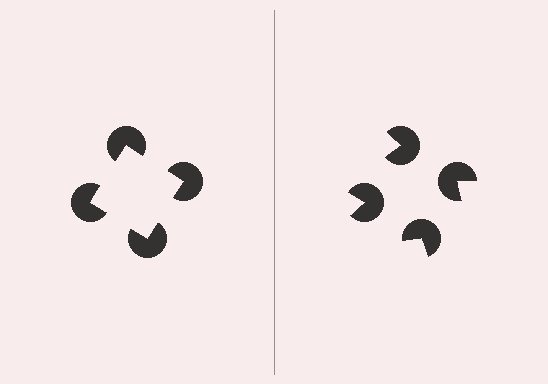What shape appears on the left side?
An illusory square.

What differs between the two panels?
The pac-man discs are positioned identically on both sides; only the wedge orientations differ. On the left they align to a square; on the right they are misaligned.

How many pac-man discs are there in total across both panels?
8 — 4 on each side.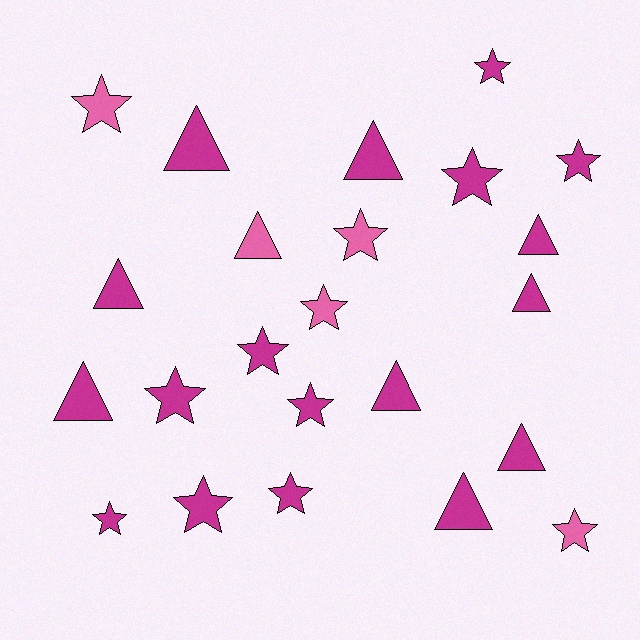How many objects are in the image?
There are 23 objects.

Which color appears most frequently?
Magenta, with 18 objects.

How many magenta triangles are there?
There are 9 magenta triangles.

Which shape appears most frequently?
Star, with 13 objects.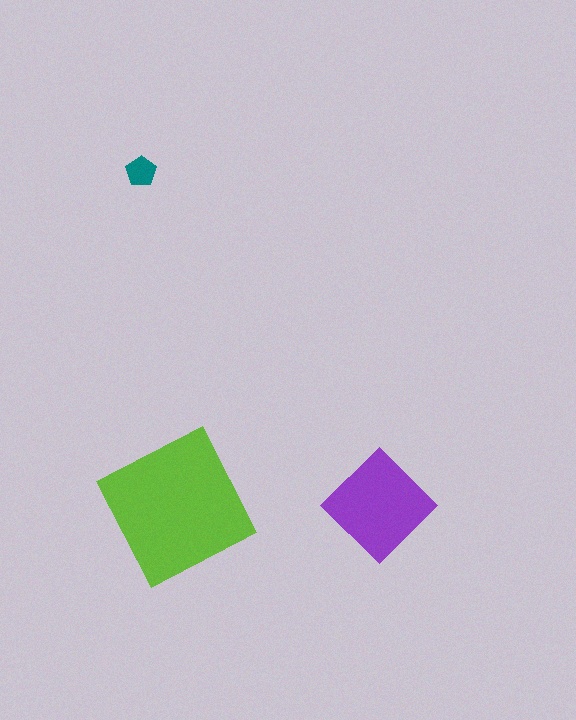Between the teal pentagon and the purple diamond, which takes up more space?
The purple diamond.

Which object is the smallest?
The teal pentagon.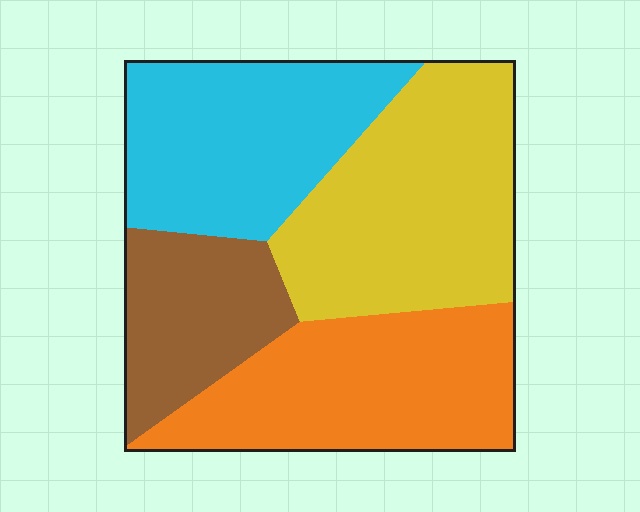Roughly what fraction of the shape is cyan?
Cyan takes up between a sixth and a third of the shape.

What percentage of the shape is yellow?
Yellow takes up between a sixth and a third of the shape.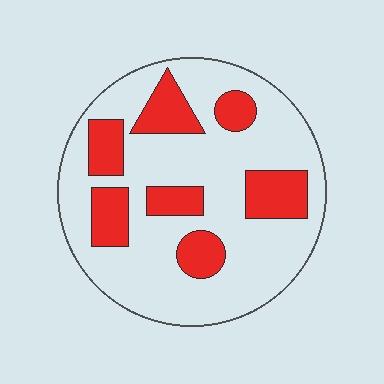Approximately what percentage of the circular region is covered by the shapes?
Approximately 25%.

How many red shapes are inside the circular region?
7.